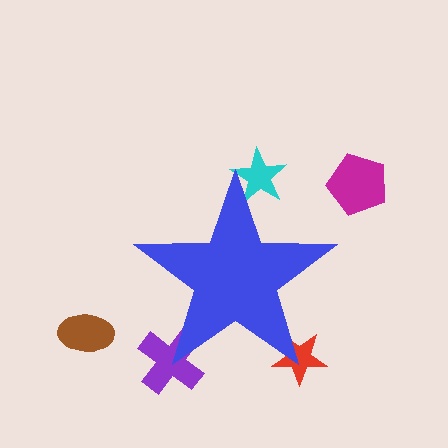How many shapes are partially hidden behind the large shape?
3 shapes are partially hidden.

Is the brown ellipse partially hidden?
No, the brown ellipse is fully visible.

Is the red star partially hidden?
Yes, the red star is partially hidden behind the blue star.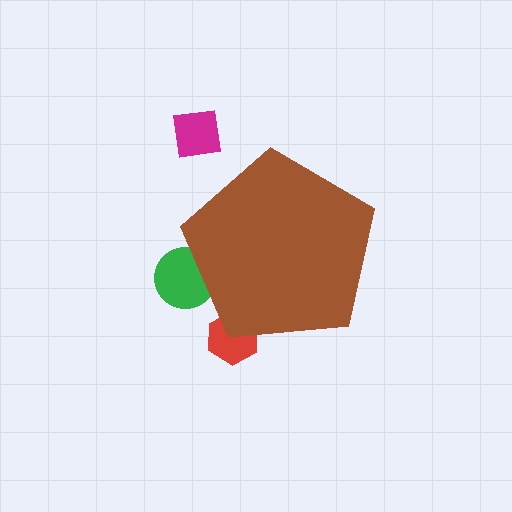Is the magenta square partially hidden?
No, the magenta square is fully visible.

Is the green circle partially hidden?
Yes, the green circle is partially hidden behind the brown pentagon.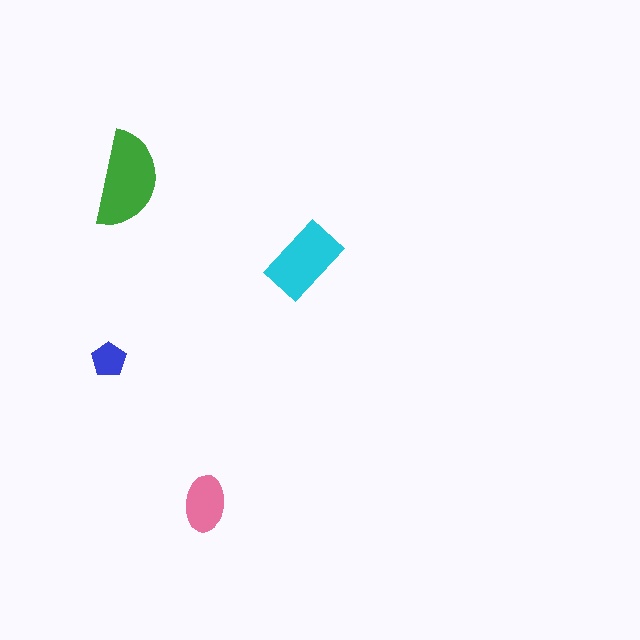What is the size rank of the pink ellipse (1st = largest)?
3rd.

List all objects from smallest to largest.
The blue pentagon, the pink ellipse, the cyan rectangle, the green semicircle.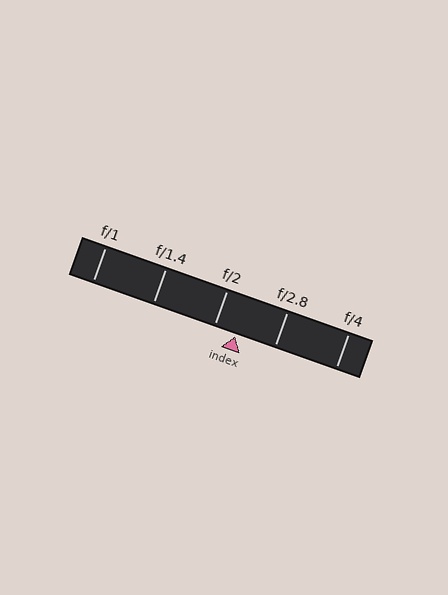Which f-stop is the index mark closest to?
The index mark is closest to f/2.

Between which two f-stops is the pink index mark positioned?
The index mark is between f/2 and f/2.8.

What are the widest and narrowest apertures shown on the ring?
The widest aperture shown is f/1 and the narrowest is f/4.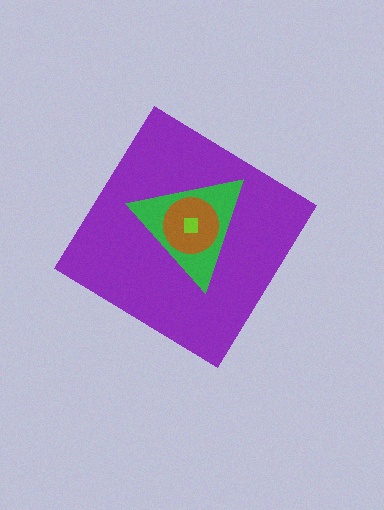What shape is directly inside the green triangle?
The brown circle.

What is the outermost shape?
The purple diamond.